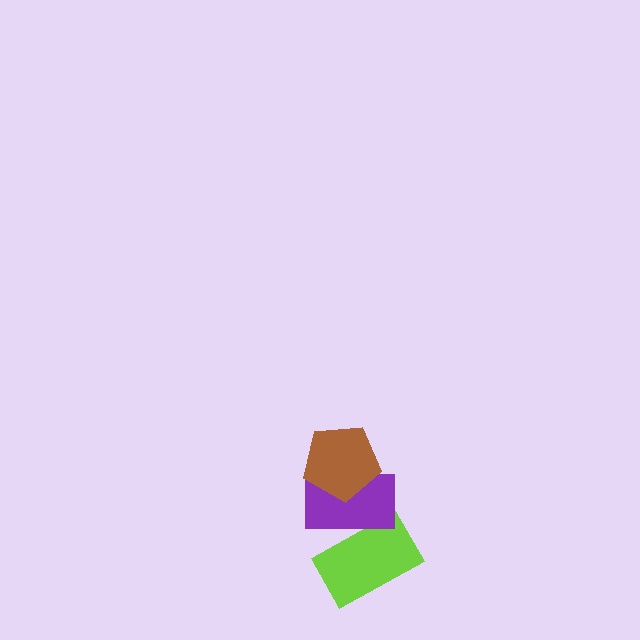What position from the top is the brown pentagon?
The brown pentagon is 1st from the top.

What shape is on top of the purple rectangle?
The brown pentagon is on top of the purple rectangle.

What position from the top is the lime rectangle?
The lime rectangle is 3rd from the top.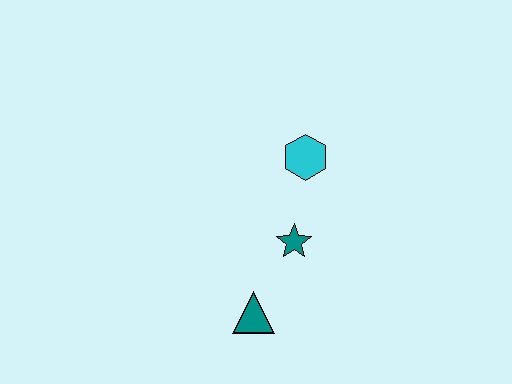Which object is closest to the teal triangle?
The teal star is closest to the teal triangle.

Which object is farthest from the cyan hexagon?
The teal triangle is farthest from the cyan hexagon.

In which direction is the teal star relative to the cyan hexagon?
The teal star is below the cyan hexagon.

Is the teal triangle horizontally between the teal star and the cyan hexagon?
No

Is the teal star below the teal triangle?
No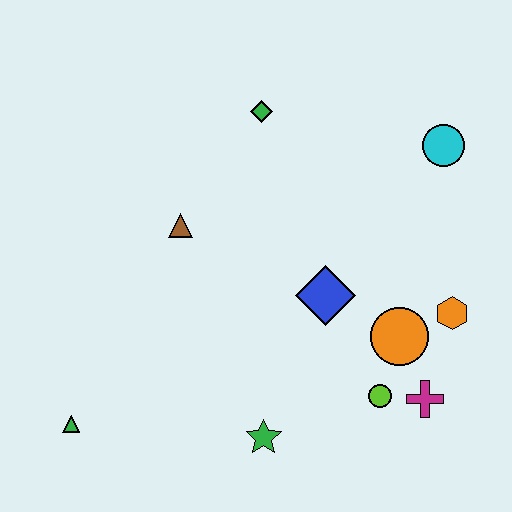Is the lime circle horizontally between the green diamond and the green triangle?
No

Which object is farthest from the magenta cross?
The green triangle is farthest from the magenta cross.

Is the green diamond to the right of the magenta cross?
No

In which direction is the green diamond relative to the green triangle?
The green diamond is above the green triangle.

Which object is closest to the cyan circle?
The orange hexagon is closest to the cyan circle.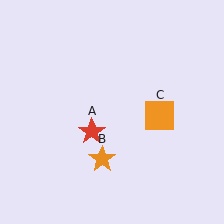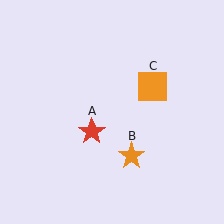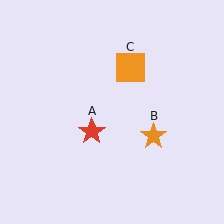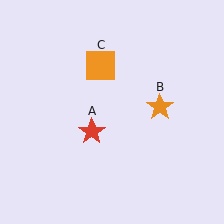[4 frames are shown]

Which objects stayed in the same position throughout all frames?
Red star (object A) remained stationary.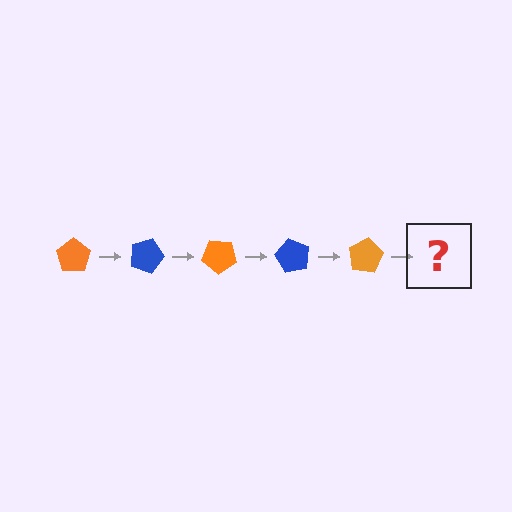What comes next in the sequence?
The next element should be a blue pentagon, rotated 100 degrees from the start.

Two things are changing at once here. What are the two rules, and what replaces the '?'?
The two rules are that it rotates 20 degrees each step and the color cycles through orange and blue. The '?' should be a blue pentagon, rotated 100 degrees from the start.